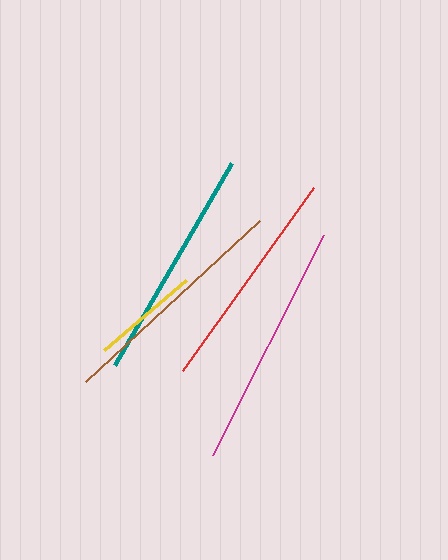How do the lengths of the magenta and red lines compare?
The magenta and red lines are approximately the same length.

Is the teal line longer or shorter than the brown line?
The brown line is longer than the teal line.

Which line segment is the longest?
The magenta line is the longest at approximately 246 pixels.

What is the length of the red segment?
The red segment is approximately 225 pixels long.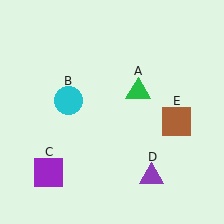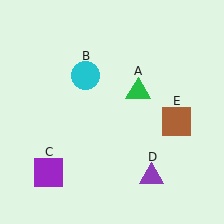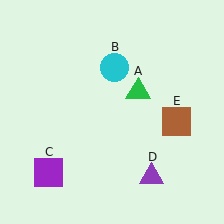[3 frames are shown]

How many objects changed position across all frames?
1 object changed position: cyan circle (object B).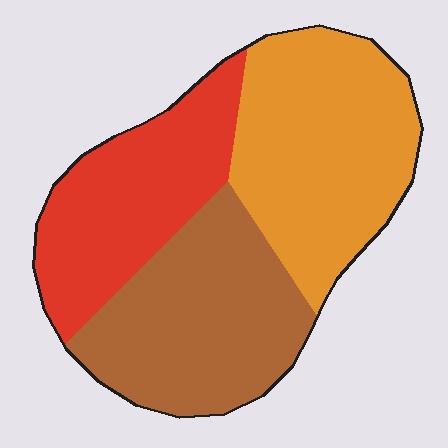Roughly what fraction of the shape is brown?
Brown takes up about one third (1/3) of the shape.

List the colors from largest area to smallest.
From largest to smallest: orange, brown, red.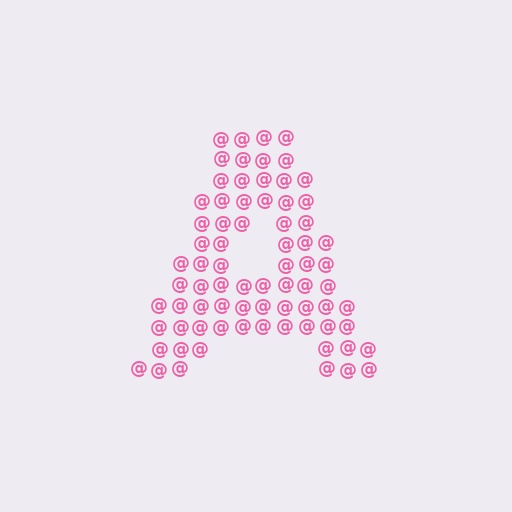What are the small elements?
The small elements are at signs.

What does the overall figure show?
The overall figure shows the letter A.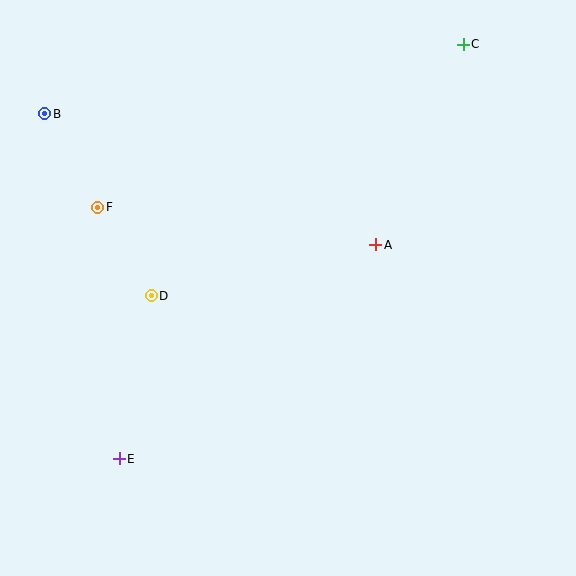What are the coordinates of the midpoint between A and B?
The midpoint between A and B is at (210, 179).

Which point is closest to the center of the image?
Point A at (376, 245) is closest to the center.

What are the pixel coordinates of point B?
Point B is at (45, 114).